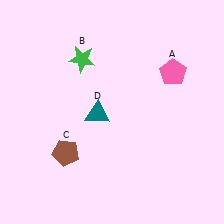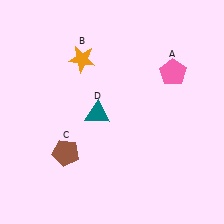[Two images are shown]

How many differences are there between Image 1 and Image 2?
There is 1 difference between the two images.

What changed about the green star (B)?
In Image 1, B is green. In Image 2, it changed to orange.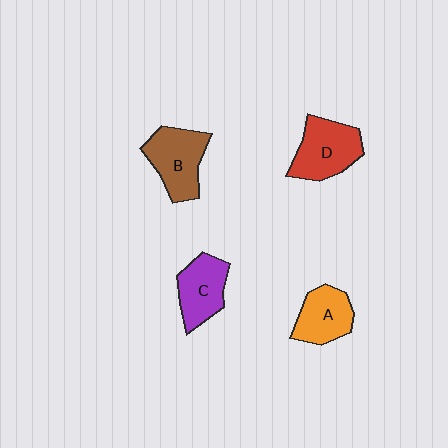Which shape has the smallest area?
Shape A (orange).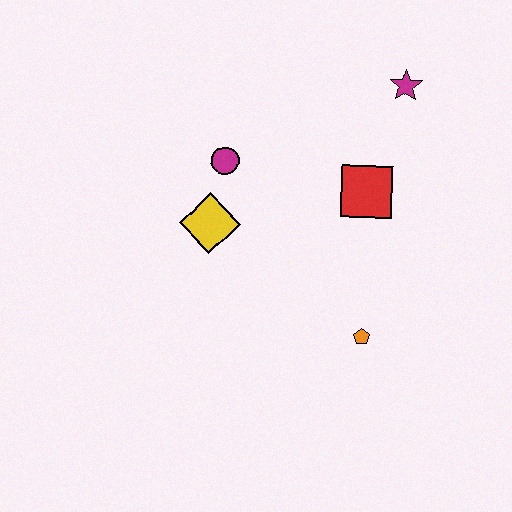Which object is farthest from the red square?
The yellow diamond is farthest from the red square.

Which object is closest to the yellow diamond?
The magenta circle is closest to the yellow diamond.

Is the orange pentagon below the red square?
Yes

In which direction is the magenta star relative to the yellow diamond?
The magenta star is to the right of the yellow diamond.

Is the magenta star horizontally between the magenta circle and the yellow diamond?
No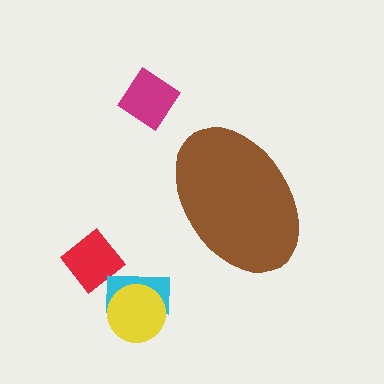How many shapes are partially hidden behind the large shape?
0 shapes are partially hidden.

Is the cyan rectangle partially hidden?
No, the cyan rectangle is fully visible.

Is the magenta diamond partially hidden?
No, the magenta diamond is fully visible.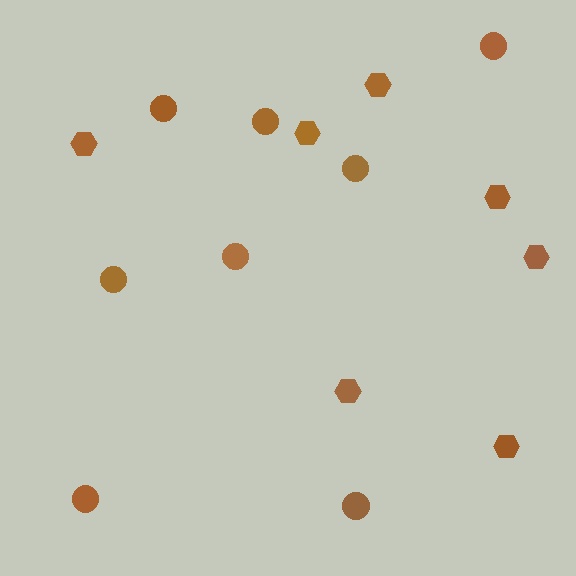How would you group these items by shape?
There are 2 groups: one group of circles (8) and one group of hexagons (7).